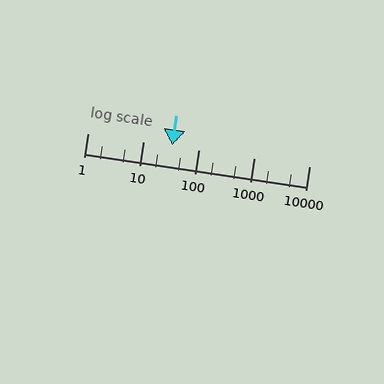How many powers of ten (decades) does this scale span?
The scale spans 4 decades, from 1 to 10000.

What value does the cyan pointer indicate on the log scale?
The pointer indicates approximately 34.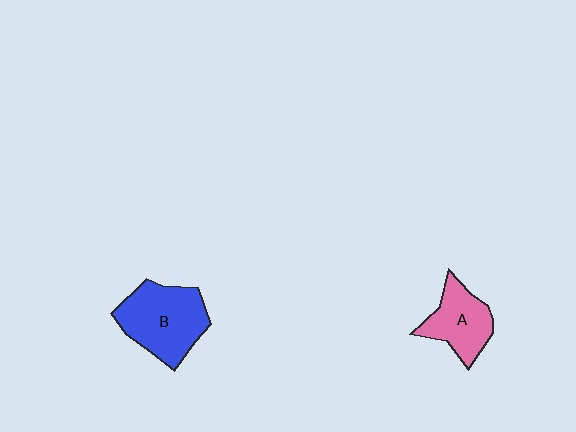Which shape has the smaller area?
Shape A (pink).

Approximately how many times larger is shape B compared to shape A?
Approximately 1.4 times.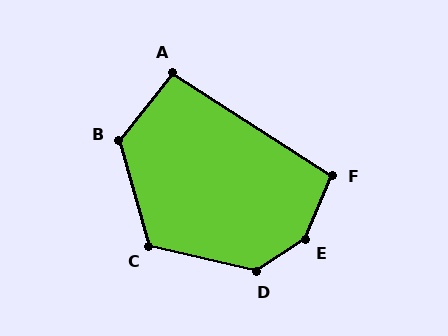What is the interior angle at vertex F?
Approximately 100 degrees (obtuse).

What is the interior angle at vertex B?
Approximately 126 degrees (obtuse).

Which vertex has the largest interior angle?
E, at approximately 146 degrees.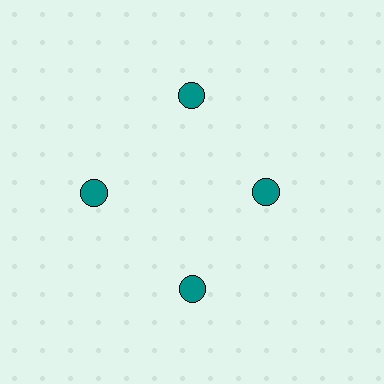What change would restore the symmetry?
The symmetry would be restored by moving it outward, back onto the ring so that all 4 circles sit at equal angles and equal distance from the center.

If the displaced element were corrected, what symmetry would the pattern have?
It would have 4-fold rotational symmetry — the pattern would map onto itself every 90 degrees.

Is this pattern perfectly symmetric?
No. The 4 teal circles are arranged in a ring, but one element near the 3 o'clock position is pulled inward toward the center, breaking the 4-fold rotational symmetry.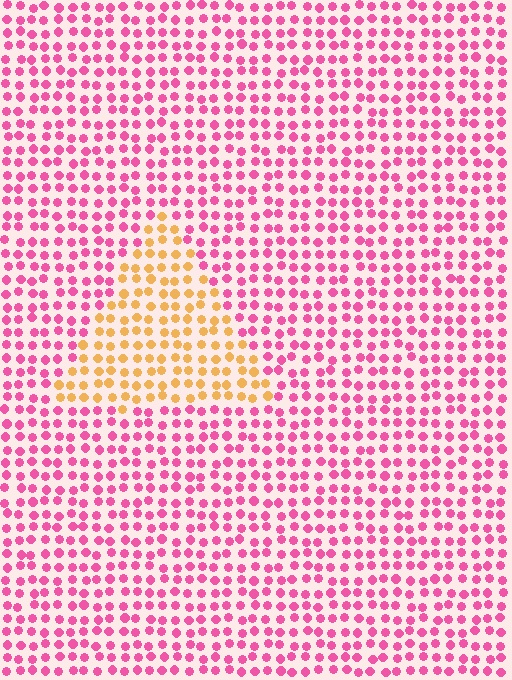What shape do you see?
I see a triangle.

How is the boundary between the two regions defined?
The boundary is defined purely by a slight shift in hue (about 68 degrees). Spacing, size, and orientation are identical on both sides.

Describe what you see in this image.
The image is filled with small pink elements in a uniform arrangement. A triangle-shaped region is visible where the elements are tinted to a slightly different hue, forming a subtle color boundary.